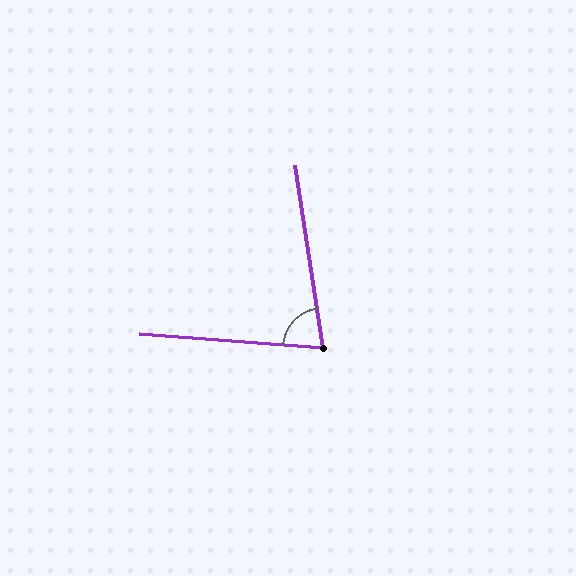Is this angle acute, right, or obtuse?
It is acute.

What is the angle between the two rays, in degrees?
Approximately 77 degrees.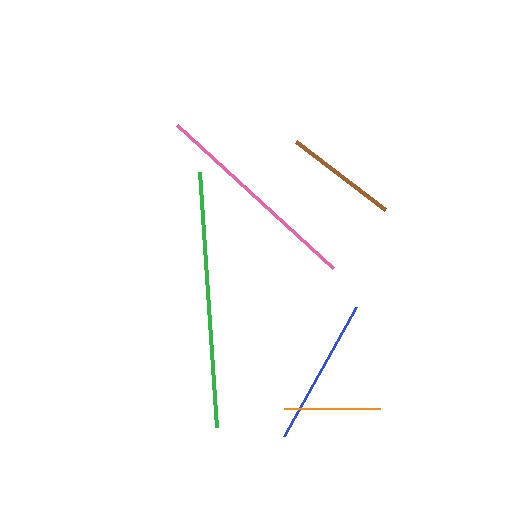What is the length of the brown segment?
The brown segment is approximately 112 pixels long.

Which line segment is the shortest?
The orange line is the shortest at approximately 96 pixels.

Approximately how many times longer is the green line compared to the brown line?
The green line is approximately 2.3 times the length of the brown line.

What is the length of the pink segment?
The pink segment is approximately 212 pixels long.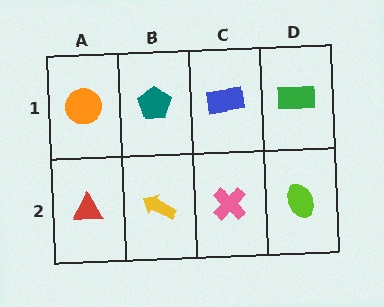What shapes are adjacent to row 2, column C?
A blue rectangle (row 1, column C), a yellow arrow (row 2, column B), a lime ellipse (row 2, column D).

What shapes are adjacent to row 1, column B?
A yellow arrow (row 2, column B), an orange circle (row 1, column A), a blue rectangle (row 1, column C).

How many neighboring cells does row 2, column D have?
2.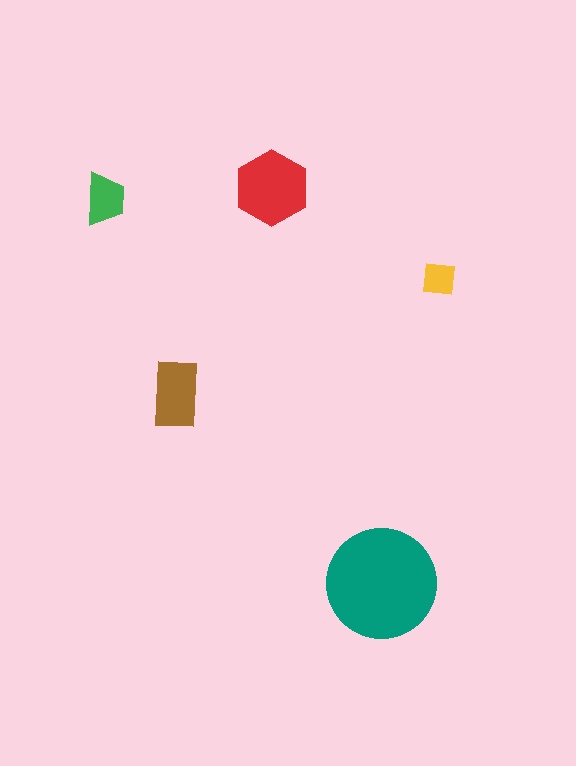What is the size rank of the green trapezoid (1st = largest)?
4th.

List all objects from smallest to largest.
The yellow square, the green trapezoid, the brown rectangle, the red hexagon, the teal circle.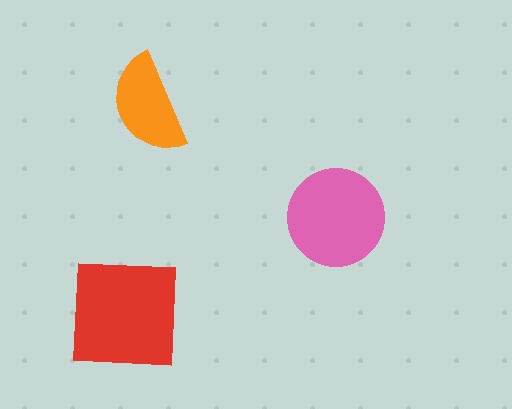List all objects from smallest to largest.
The orange semicircle, the pink circle, the red square.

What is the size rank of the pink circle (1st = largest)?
2nd.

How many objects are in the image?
There are 3 objects in the image.